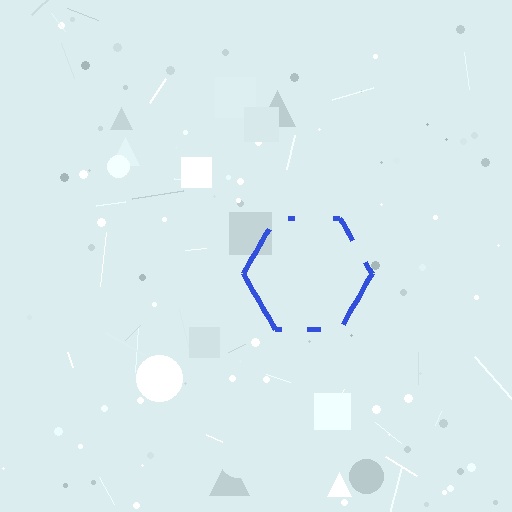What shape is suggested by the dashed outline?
The dashed outline suggests a hexagon.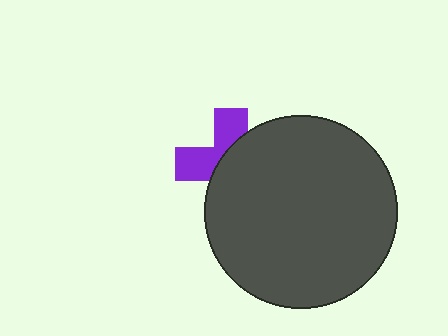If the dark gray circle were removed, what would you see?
You would see the complete purple cross.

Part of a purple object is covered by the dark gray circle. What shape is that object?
It is a cross.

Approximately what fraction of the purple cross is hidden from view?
Roughly 60% of the purple cross is hidden behind the dark gray circle.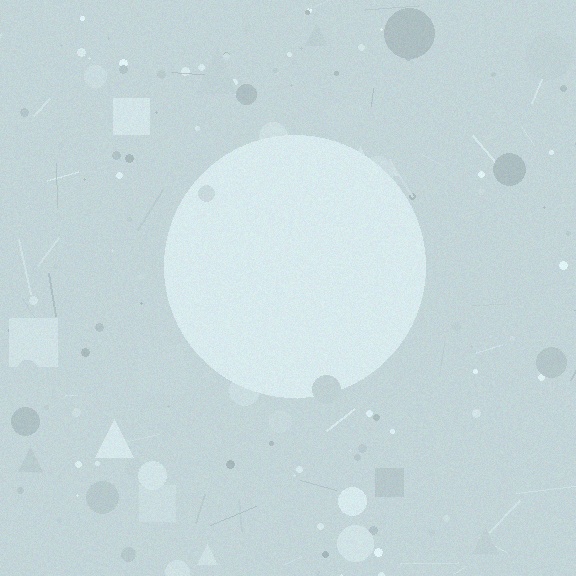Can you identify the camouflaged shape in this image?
The camouflaged shape is a circle.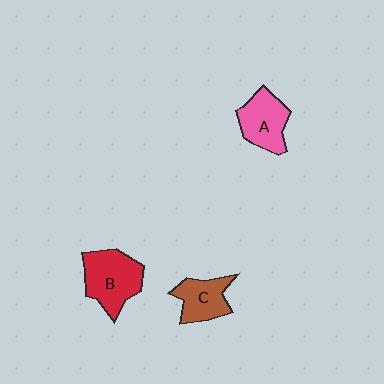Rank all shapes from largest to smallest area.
From largest to smallest: B (red), A (pink), C (brown).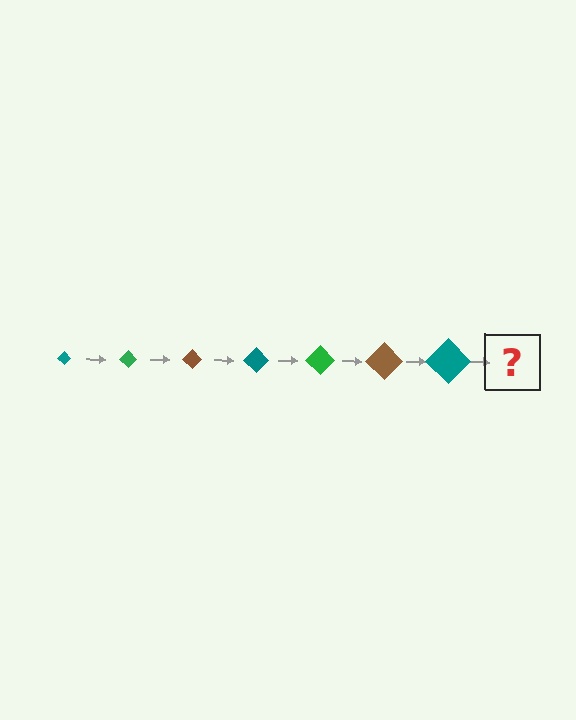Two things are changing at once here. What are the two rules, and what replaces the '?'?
The two rules are that the diamond grows larger each step and the color cycles through teal, green, and brown. The '?' should be a green diamond, larger than the previous one.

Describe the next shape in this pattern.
It should be a green diamond, larger than the previous one.